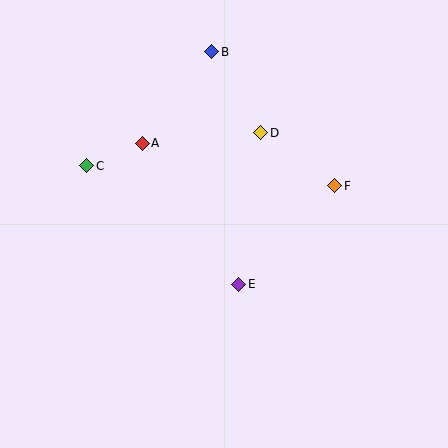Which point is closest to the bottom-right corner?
Point E is closest to the bottom-right corner.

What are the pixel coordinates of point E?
Point E is at (239, 284).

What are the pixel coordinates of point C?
Point C is at (87, 166).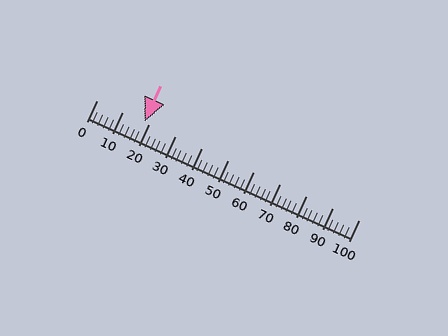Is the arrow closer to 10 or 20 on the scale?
The arrow is closer to 20.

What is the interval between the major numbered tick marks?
The major tick marks are spaced 10 units apart.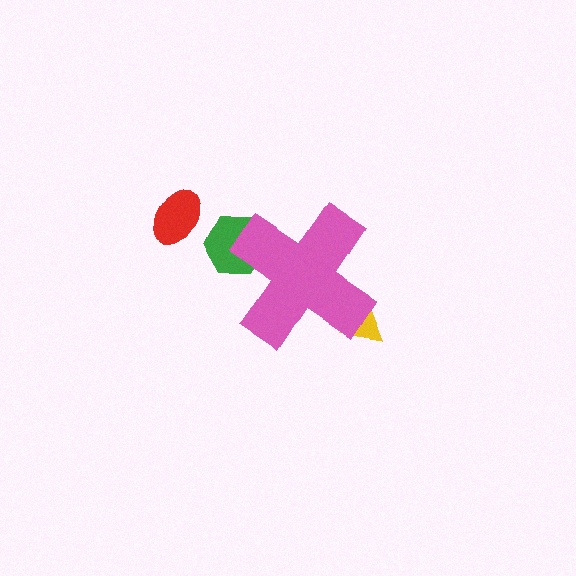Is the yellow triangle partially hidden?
Yes, the yellow triangle is partially hidden behind the pink cross.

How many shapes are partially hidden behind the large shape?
2 shapes are partially hidden.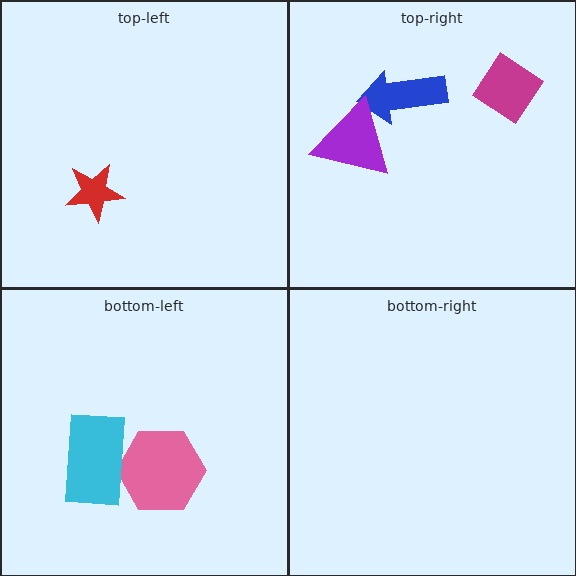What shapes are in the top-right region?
The blue arrow, the magenta diamond, the purple triangle.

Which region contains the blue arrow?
The top-right region.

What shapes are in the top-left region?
The red star.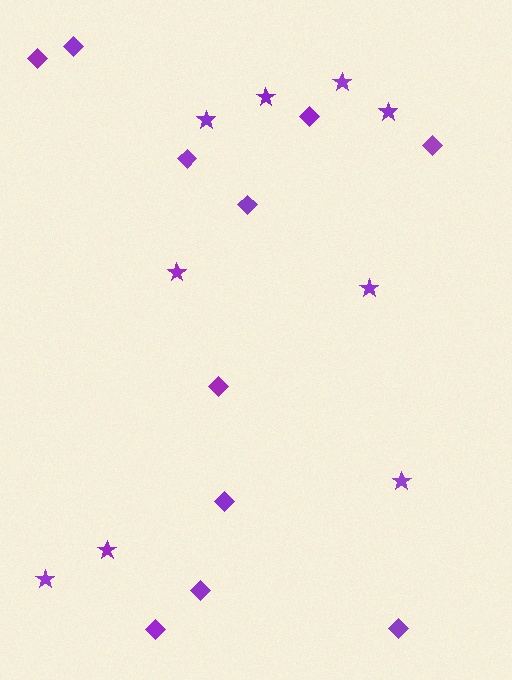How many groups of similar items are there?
There are 2 groups: one group of diamonds (11) and one group of stars (9).